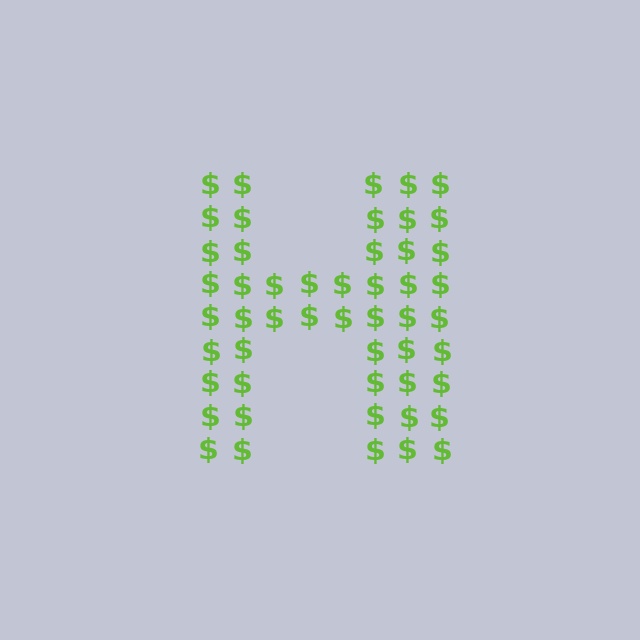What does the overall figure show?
The overall figure shows the letter H.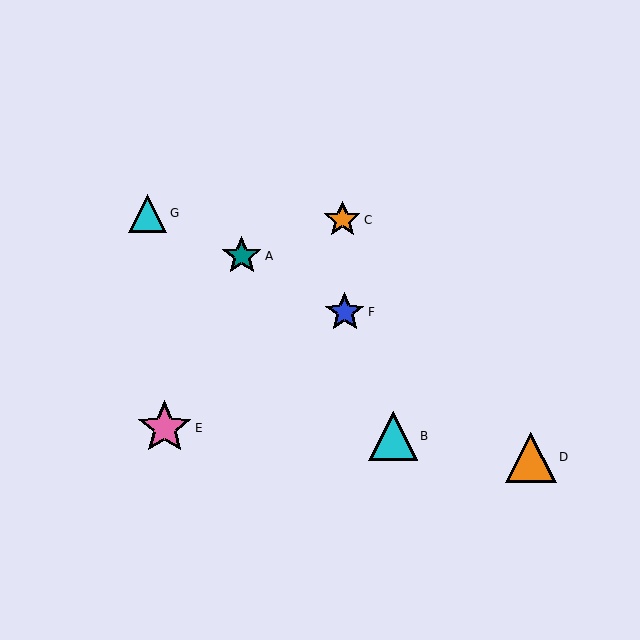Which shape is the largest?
The pink star (labeled E) is the largest.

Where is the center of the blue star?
The center of the blue star is at (345, 312).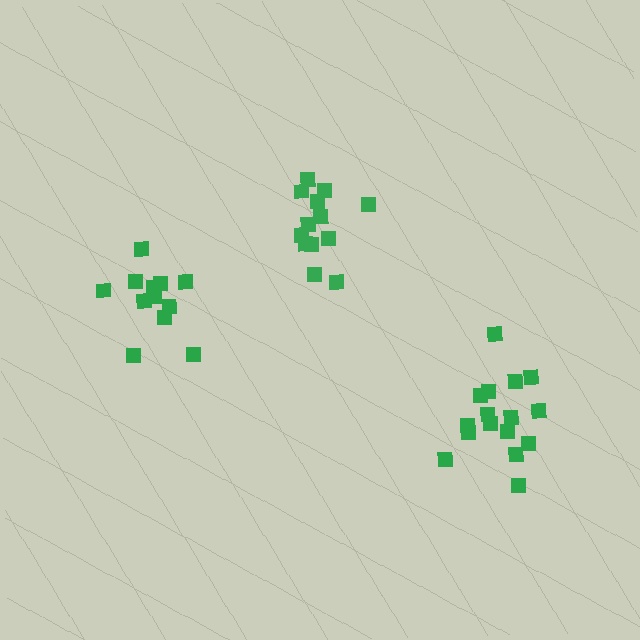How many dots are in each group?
Group 1: 16 dots, Group 2: 12 dots, Group 3: 13 dots (41 total).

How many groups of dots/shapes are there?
There are 3 groups.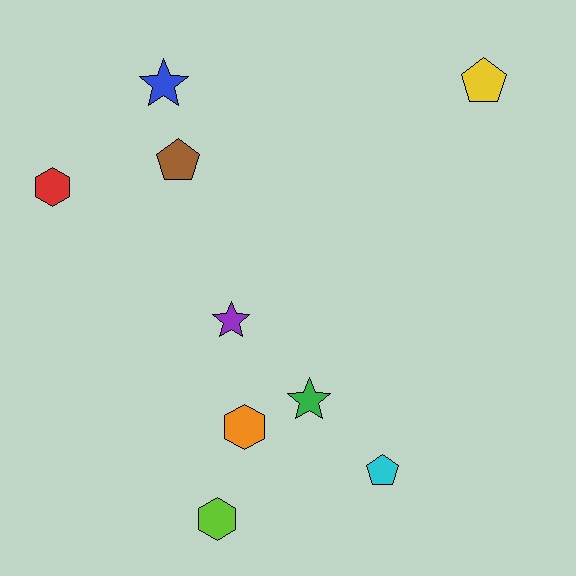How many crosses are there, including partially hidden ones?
There are no crosses.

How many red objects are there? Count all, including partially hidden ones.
There is 1 red object.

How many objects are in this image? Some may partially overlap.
There are 9 objects.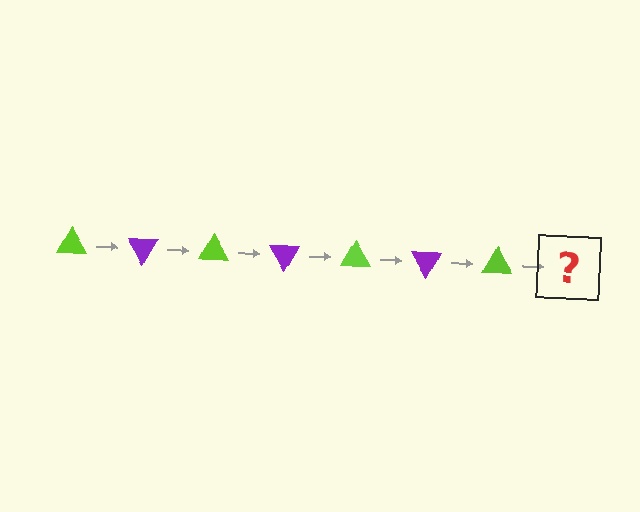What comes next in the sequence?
The next element should be a purple triangle, rotated 420 degrees from the start.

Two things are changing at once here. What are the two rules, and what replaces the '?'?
The two rules are that it rotates 60 degrees each step and the color cycles through lime and purple. The '?' should be a purple triangle, rotated 420 degrees from the start.